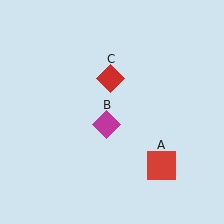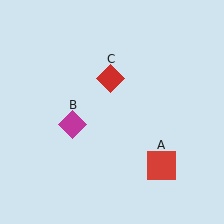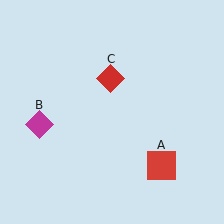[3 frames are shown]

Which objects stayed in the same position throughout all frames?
Red square (object A) and red diamond (object C) remained stationary.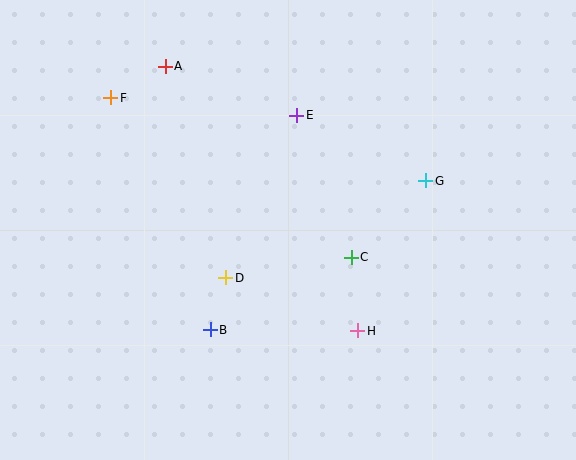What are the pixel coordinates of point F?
Point F is at (111, 98).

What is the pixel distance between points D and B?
The distance between D and B is 54 pixels.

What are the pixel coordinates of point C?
Point C is at (351, 257).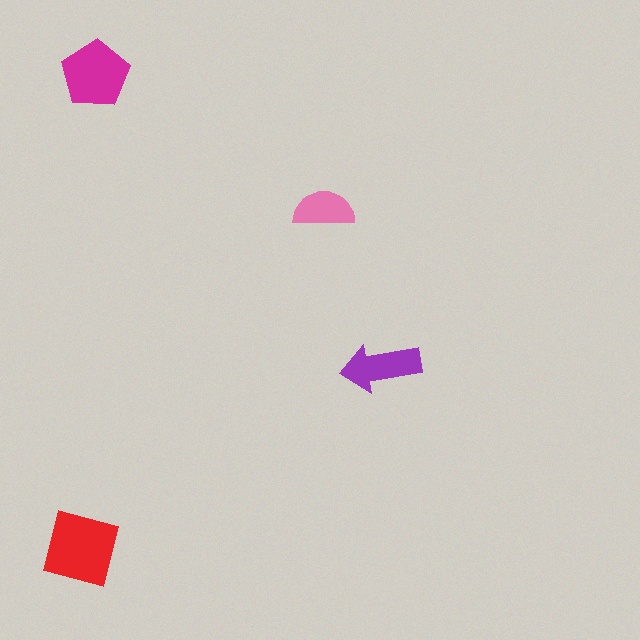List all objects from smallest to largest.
The pink semicircle, the purple arrow, the magenta pentagon, the red square.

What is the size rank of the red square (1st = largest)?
1st.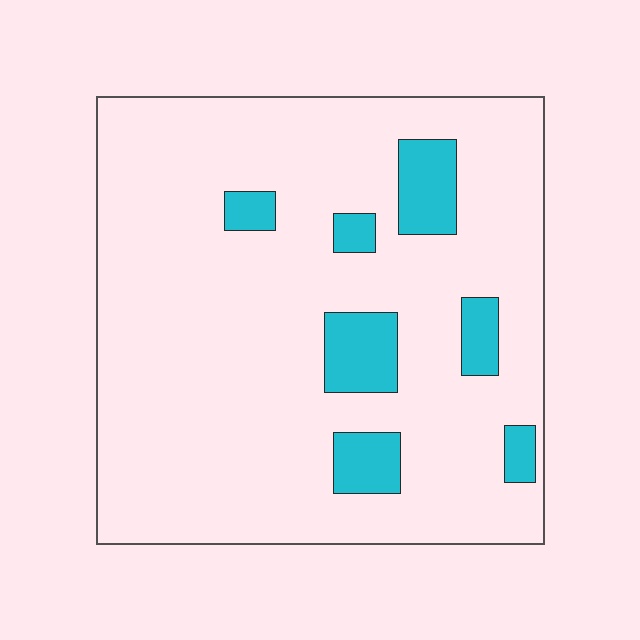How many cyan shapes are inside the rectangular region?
7.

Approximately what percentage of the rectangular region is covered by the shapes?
Approximately 10%.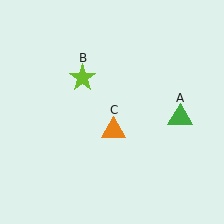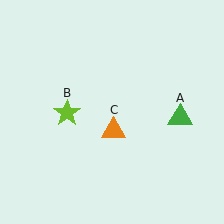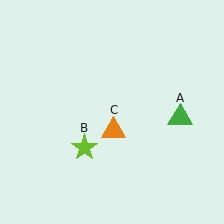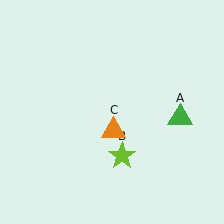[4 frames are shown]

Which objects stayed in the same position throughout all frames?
Green triangle (object A) and orange triangle (object C) remained stationary.